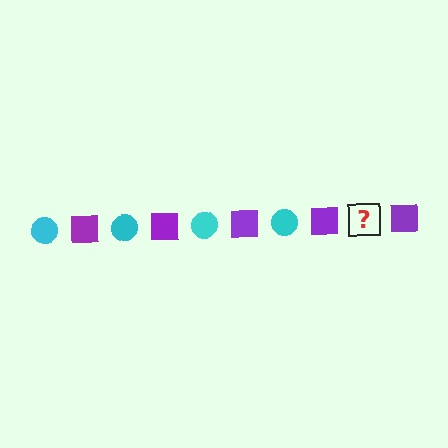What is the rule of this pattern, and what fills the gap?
The rule is that the pattern alternates between cyan circle and purple square. The gap should be filled with a cyan circle.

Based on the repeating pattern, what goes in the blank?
The blank should be a cyan circle.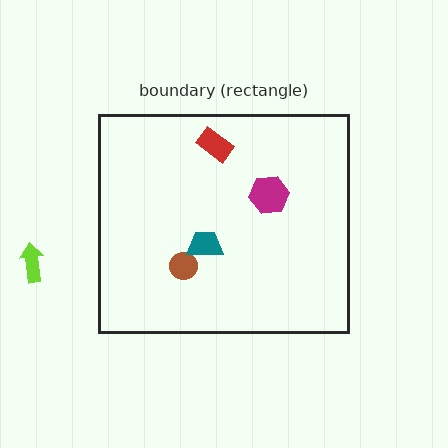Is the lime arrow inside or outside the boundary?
Outside.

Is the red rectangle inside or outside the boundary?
Inside.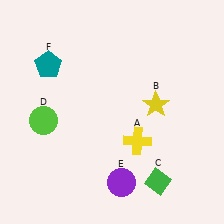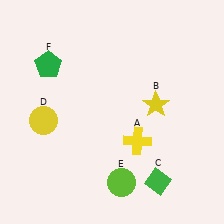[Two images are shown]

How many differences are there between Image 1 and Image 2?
There are 3 differences between the two images.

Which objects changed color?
D changed from lime to yellow. E changed from purple to lime. F changed from teal to green.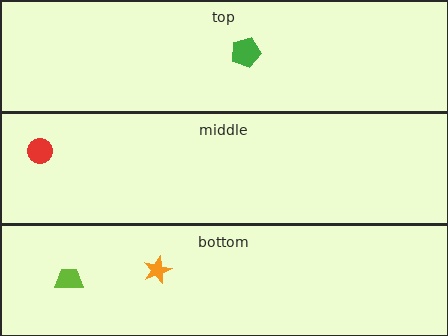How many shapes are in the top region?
1.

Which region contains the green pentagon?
The top region.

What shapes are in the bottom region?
The lime trapezoid, the orange star.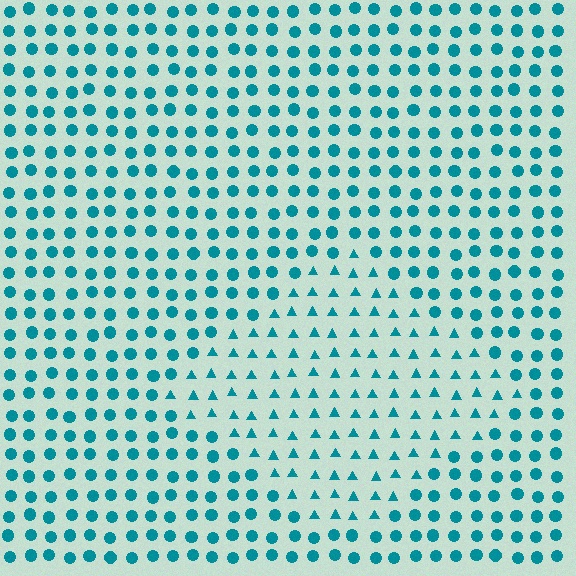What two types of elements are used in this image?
The image uses triangles inside the diamond region and circles outside it.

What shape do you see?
I see a diamond.